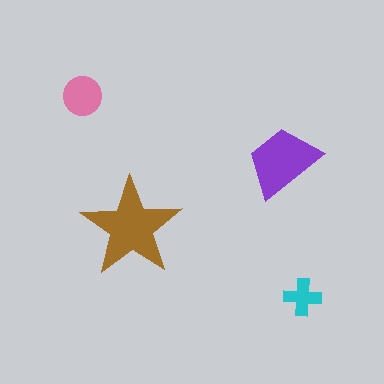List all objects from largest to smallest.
The brown star, the purple trapezoid, the pink circle, the cyan cross.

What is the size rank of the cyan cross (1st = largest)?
4th.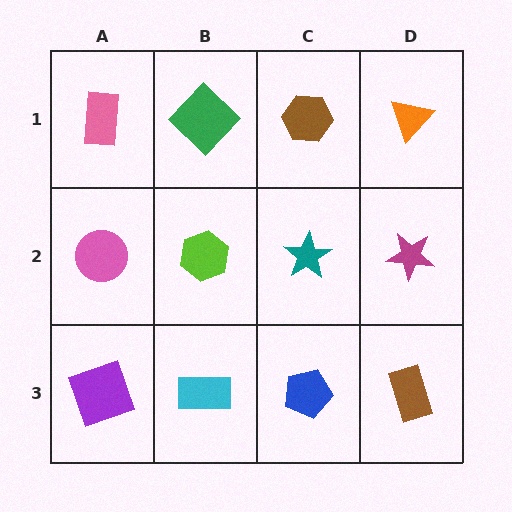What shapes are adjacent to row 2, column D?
An orange triangle (row 1, column D), a brown rectangle (row 3, column D), a teal star (row 2, column C).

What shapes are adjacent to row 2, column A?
A pink rectangle (row 1, column A), a purple square (row 3, column A), a lime hexagon (row 2, column B).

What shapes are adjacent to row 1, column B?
A lime hexagon (row 2, column B), a pink rectangle (row 1, column A), a brown hexagon (row 1, column C).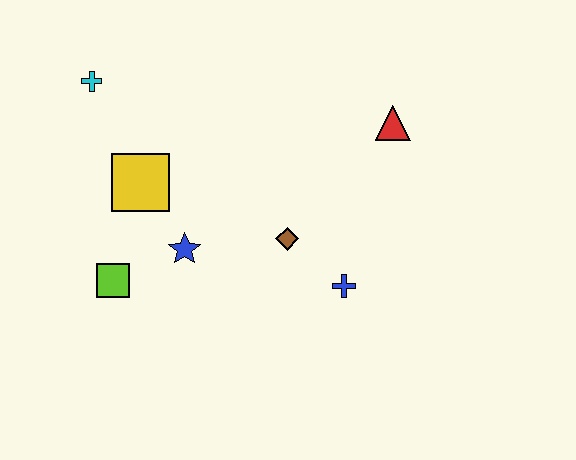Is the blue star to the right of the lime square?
Yes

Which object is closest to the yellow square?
The blue star is closest to the yellow square.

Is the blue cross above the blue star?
No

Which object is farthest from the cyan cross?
The blue cross is farthest from the cyan cross.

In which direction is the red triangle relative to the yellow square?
The red triangle is to the right of the yellow square.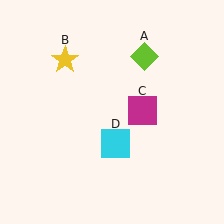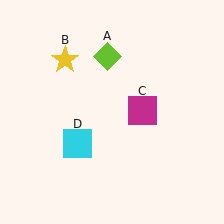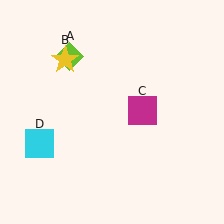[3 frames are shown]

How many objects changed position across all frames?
2 objects changed position: lime diamond (object A), cyan square (object D).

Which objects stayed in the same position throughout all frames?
Yellow star (object B) and magenta square (object C) remained stationary.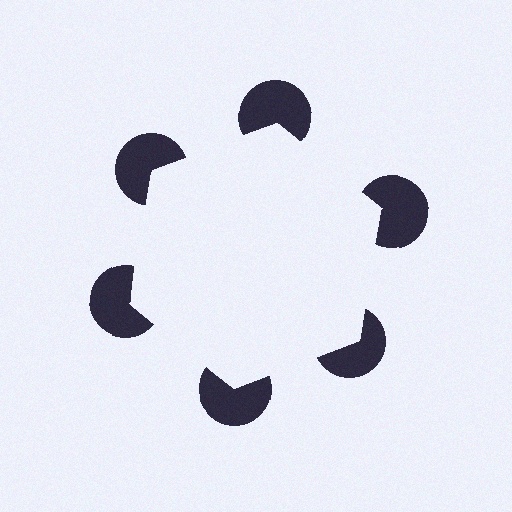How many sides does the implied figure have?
6 sides.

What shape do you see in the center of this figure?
An illusory hexagon — its edges are inferred from the aligned wedge cuts in the pac-man discs, not physically drawn.